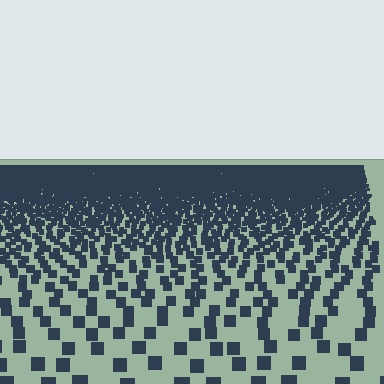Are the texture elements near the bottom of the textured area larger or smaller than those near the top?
Larger. Near the bottom, elements are closer to the viewer and appear at a bigger on-screen size.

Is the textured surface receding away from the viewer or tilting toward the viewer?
The surface is receding away from the viewer. Texture elements get smaller and denser toward the top.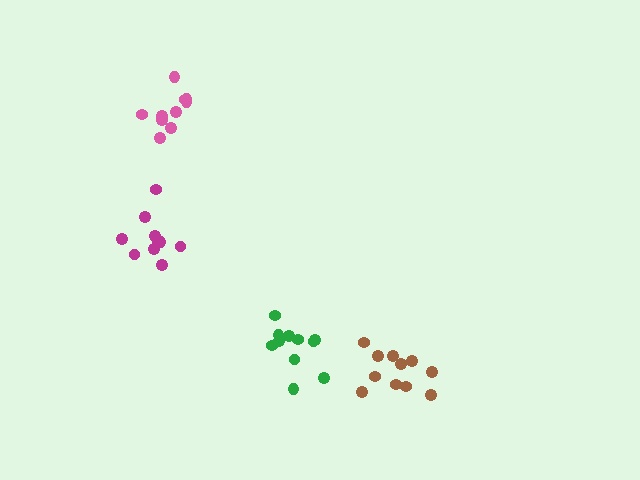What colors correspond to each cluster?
The clusters are colored: magenta, pink, brown, green.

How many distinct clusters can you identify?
There are 4 distinct clusters.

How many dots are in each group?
Group 1: 10 dots, Group 2: 10 dots, Group 3: 11 dots, Group 4: 11 dots (42 total).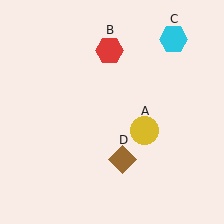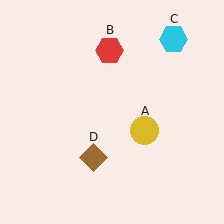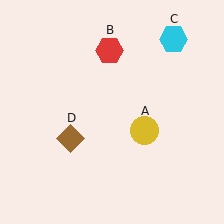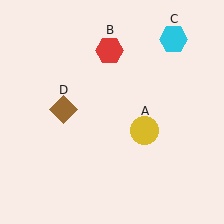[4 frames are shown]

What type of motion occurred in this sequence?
The brown diamond (object D) rotated clockwise around the center of the scene.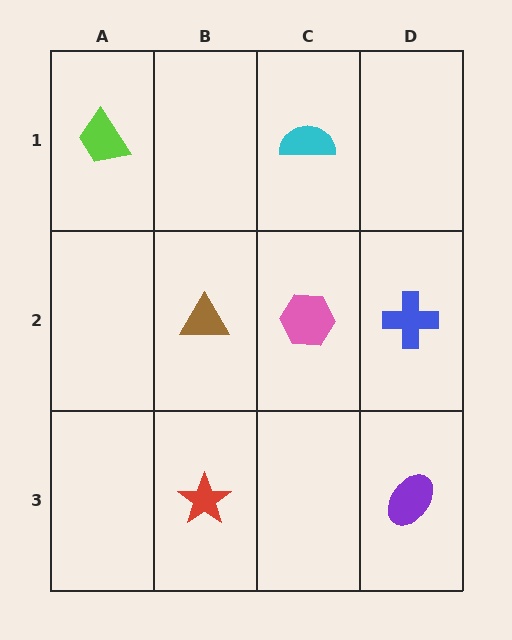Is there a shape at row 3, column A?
No, that cell is empty.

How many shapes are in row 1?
2 shapes.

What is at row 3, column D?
A purple ellipse.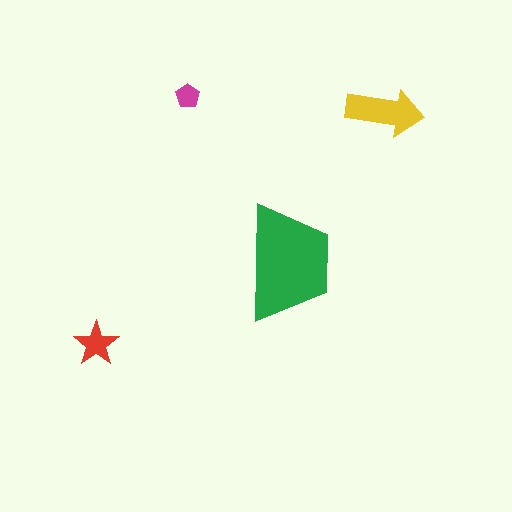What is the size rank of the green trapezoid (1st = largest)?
1st.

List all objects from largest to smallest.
The green trapezoid, the yellow arrow, the red star, the magenta pentagon.